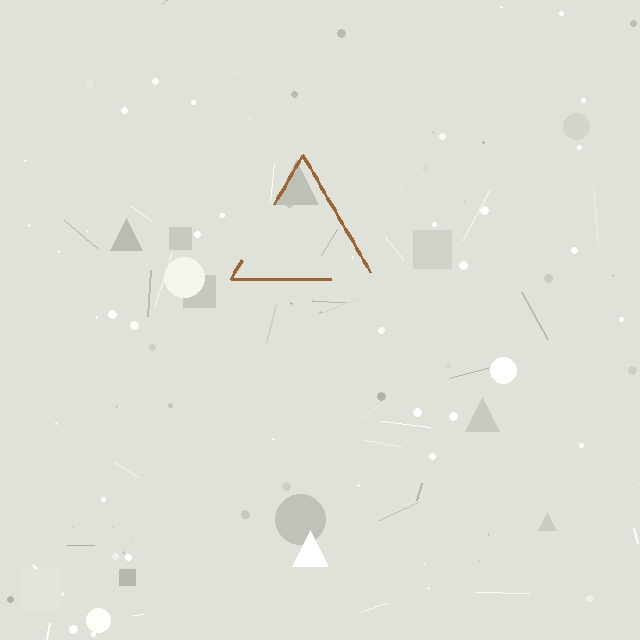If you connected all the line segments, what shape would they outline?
They would outline a triangle.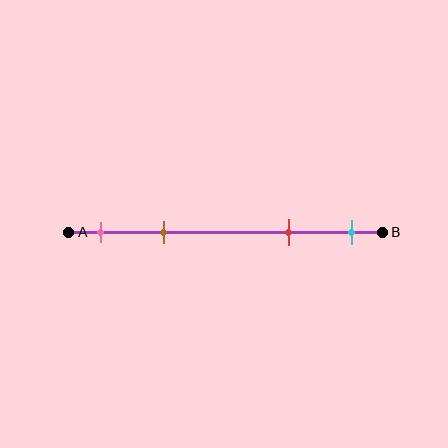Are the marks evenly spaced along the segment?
No, the marks are not evenly spaced.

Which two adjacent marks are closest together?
The pink and brown marks are the closest adjacent pair.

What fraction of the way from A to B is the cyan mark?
The cyan mark is approximately 90% (0.9) of the way from A to B.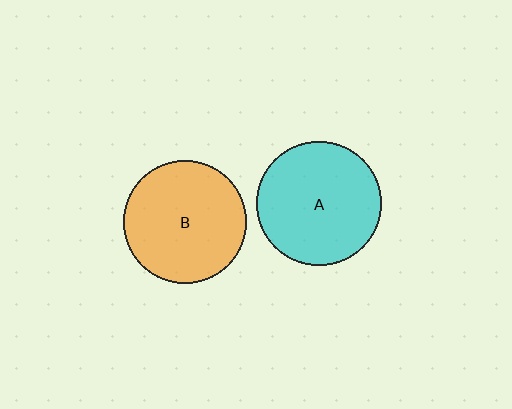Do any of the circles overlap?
No, none of the circles overlap.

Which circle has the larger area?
Circle A (cyan).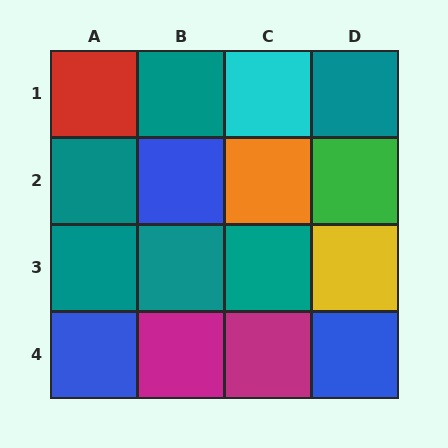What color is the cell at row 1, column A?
Red.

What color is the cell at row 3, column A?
Teal.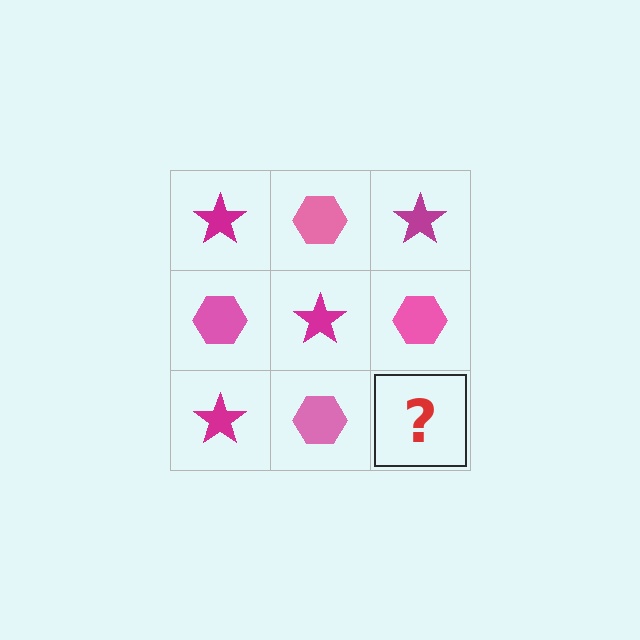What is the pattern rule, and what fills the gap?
The rule is that it alternates magenta star and pink hexagon in a checkerboard pattern. The gap should be filled with a magenta star.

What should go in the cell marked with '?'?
The missing cell should contain a magenta star.